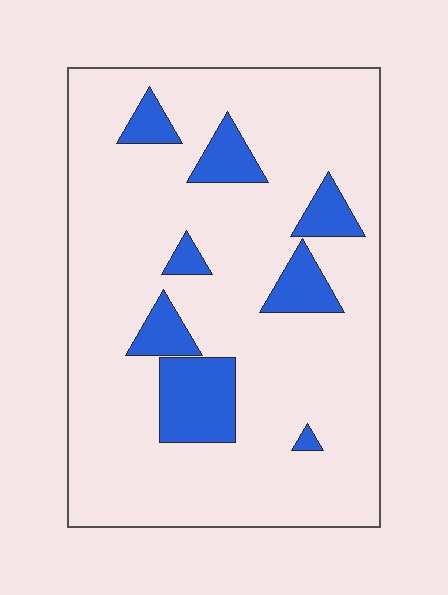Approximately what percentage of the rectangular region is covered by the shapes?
Approximately 15%.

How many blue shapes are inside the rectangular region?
8.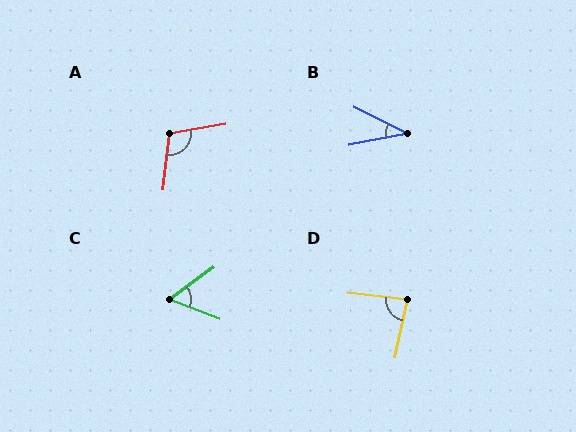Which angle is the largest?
A, at approximately 106 degrees.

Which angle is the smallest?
B, at approximately 38 degrees.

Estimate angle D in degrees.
Approximately 84 degrees.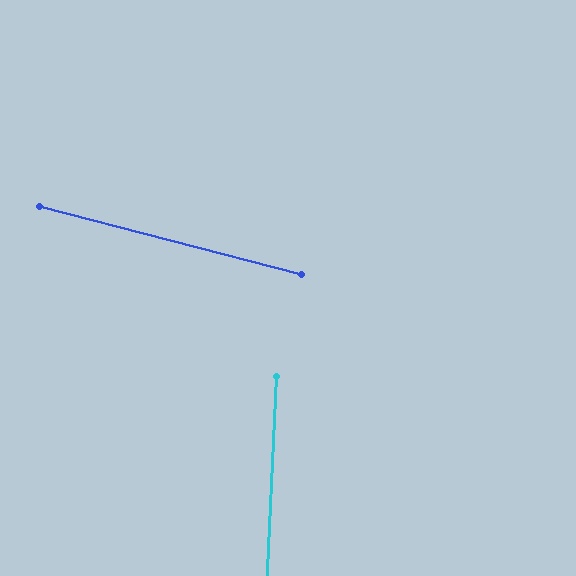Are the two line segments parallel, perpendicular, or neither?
Neither parallel nor perpendicular — they differ by about 78°.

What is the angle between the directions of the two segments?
Approximately 78 degrees.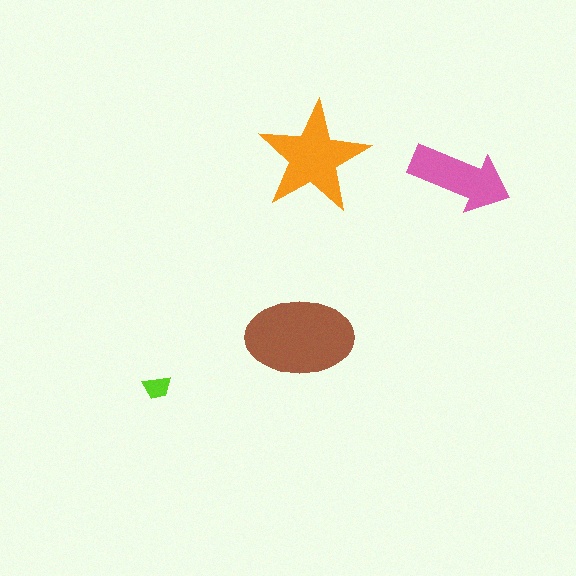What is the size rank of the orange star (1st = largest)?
2nd.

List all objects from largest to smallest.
The brown ellipse, the orange star, the pink arrow, the lime trapezoid.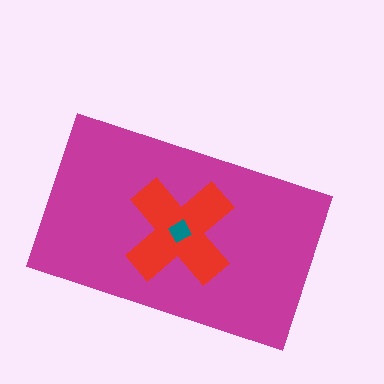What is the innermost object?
The teal diamond.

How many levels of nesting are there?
3.